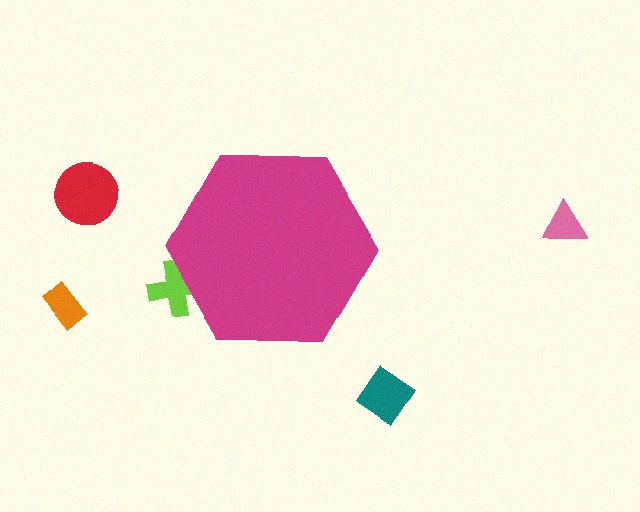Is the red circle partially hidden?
No, the red circle is fully visible.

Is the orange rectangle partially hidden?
No, the orange rectangle is fully visible.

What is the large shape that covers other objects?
A magenta hexagon.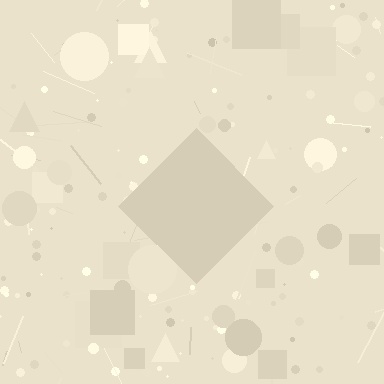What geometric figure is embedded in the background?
A diamond is embedded in the background.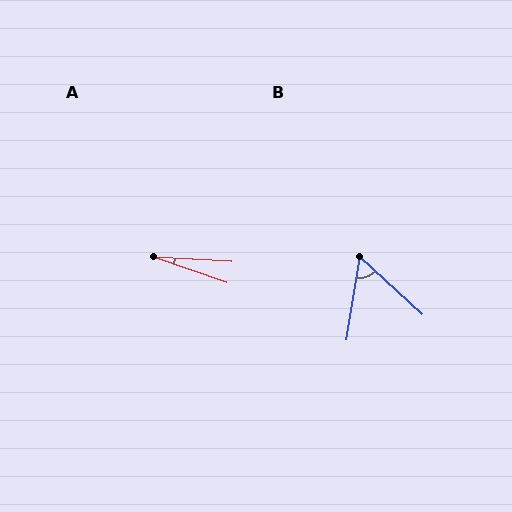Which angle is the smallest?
A, at approximately 16 degrees.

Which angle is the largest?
B, at approximately 56 degrees.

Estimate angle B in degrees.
Approximately 56 degrees.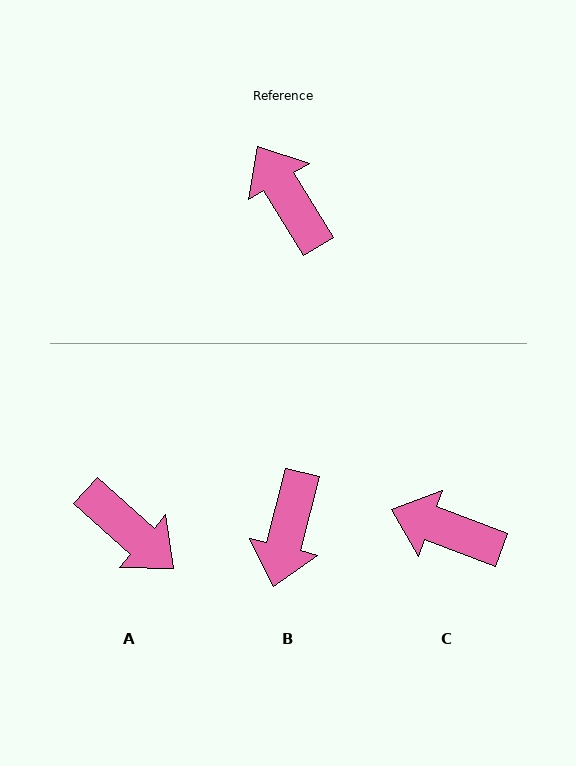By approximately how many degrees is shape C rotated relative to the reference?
Approximately 39 degrees counter-clockwise.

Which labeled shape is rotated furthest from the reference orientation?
A, about 163 degrees away.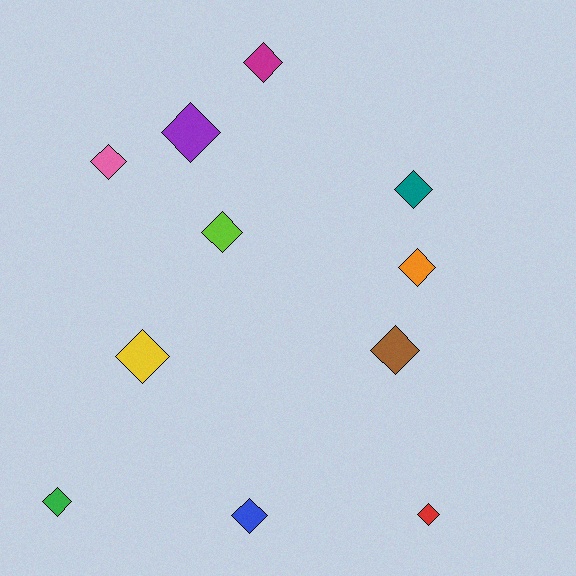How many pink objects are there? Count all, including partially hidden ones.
There is 1 pink object.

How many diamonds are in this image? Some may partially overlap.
There are 11 diamonds.